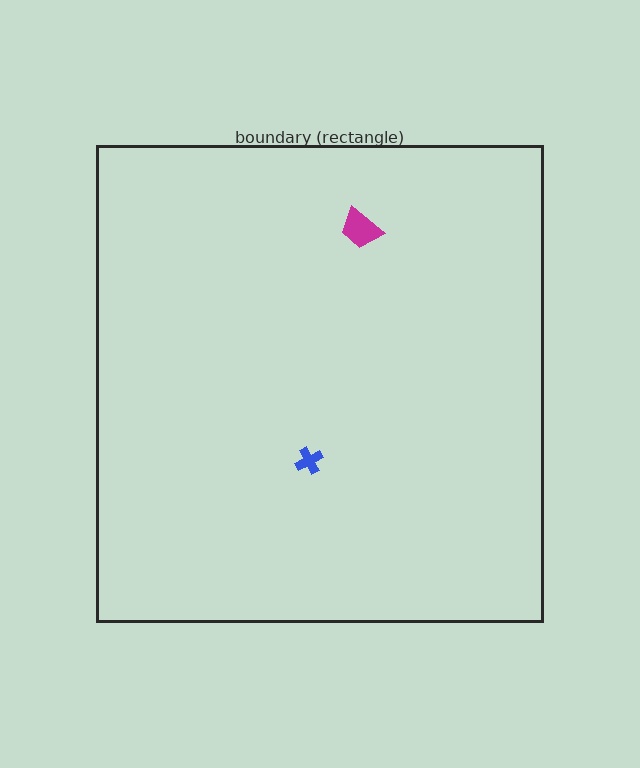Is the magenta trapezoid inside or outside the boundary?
Inside.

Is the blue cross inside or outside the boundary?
Inside.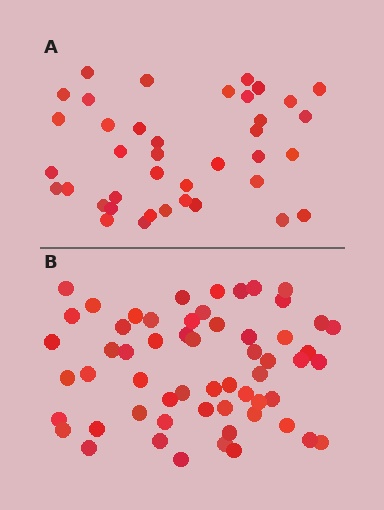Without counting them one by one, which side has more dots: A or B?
Region B (the bottom region) has more dots.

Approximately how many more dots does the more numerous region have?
Region B has approximately 20 more dots than region A.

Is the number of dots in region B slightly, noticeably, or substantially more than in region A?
Region B has substantially more. The ratio is roughly 1.5 to 1.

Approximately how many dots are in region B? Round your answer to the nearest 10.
About 60 dots. (The exact count is 58, which rounds to 60.)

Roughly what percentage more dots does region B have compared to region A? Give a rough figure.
About 50% more.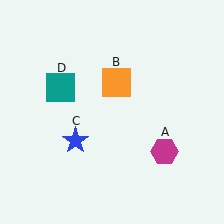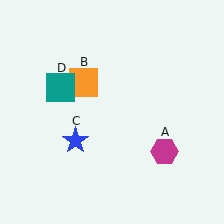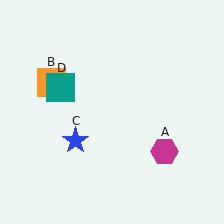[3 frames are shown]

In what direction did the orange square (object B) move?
The orange square (object B) moved left.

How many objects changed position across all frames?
1 object changed position: orange square (object B).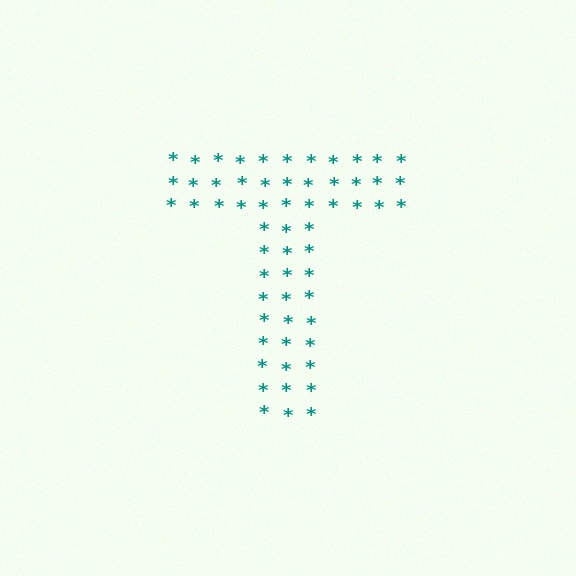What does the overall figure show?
The overall figure shows the letter T.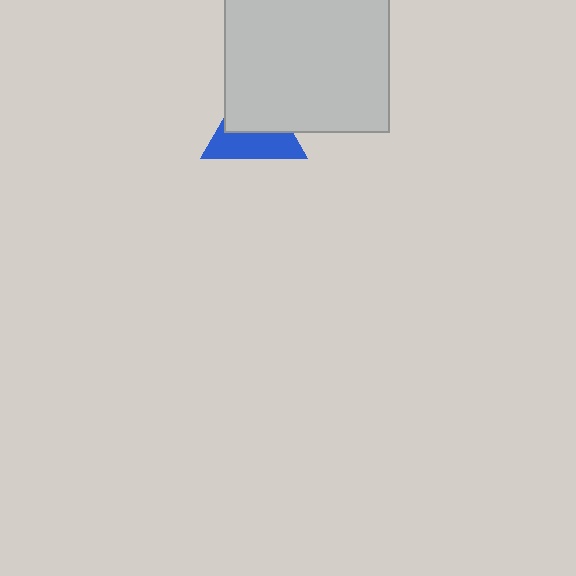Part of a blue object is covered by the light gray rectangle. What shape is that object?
It is a triangle.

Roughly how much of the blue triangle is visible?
About half of it is visible (roughly 49%).